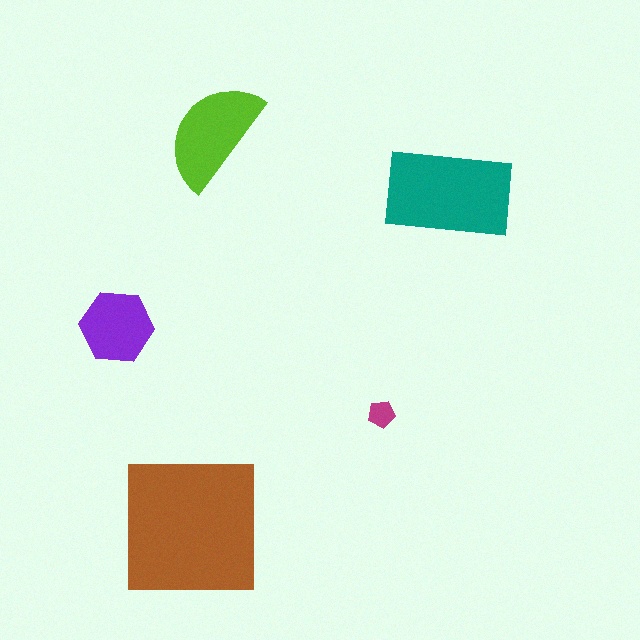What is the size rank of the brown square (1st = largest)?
1st.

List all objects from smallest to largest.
The magenta pentagon, the purple hexagon, the lime semicircle, the teal rectangle, the brown square.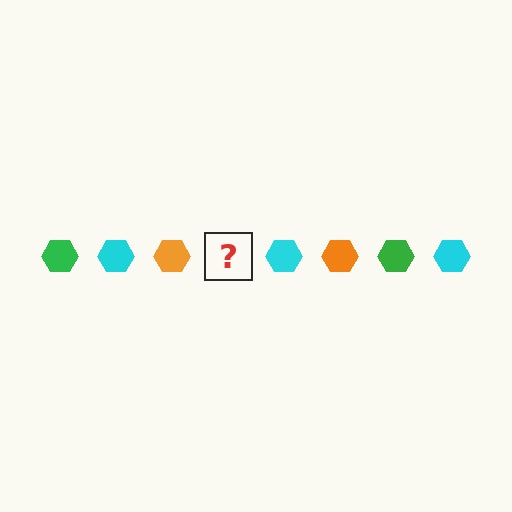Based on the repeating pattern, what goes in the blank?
The blank should be a green hexagon.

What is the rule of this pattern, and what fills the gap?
The rule is that the pattern cycles through green, cyan, orange hexagons. The gap should be filled with a green hexagon.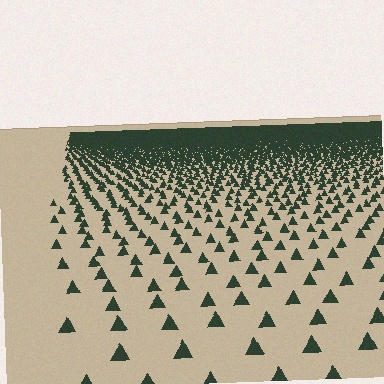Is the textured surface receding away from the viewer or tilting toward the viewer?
The surface is receding away from the viewer. Texture elements get smaller and denser toward the top.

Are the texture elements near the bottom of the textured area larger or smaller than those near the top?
Larger. Near the bottom, elements are closer to the viewer and appear at a bigger on-screen size.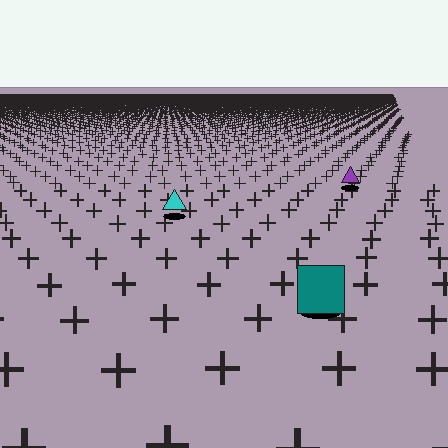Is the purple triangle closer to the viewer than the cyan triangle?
No. The cyan triangle is closer — you can tell from the texture gradient: the ground texture is coarser near it.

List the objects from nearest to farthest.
From nearest to farthest: the teal square, the cyan triangle, the purple triangle.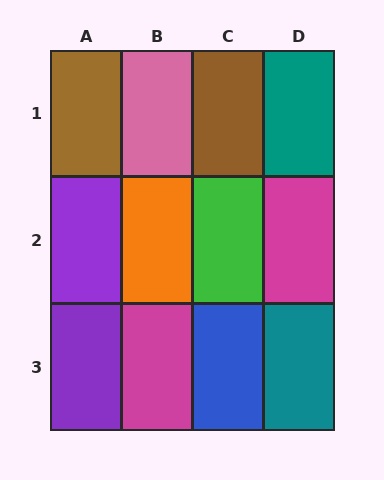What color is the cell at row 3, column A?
Purple.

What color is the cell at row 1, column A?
Brown.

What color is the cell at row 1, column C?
Brown.